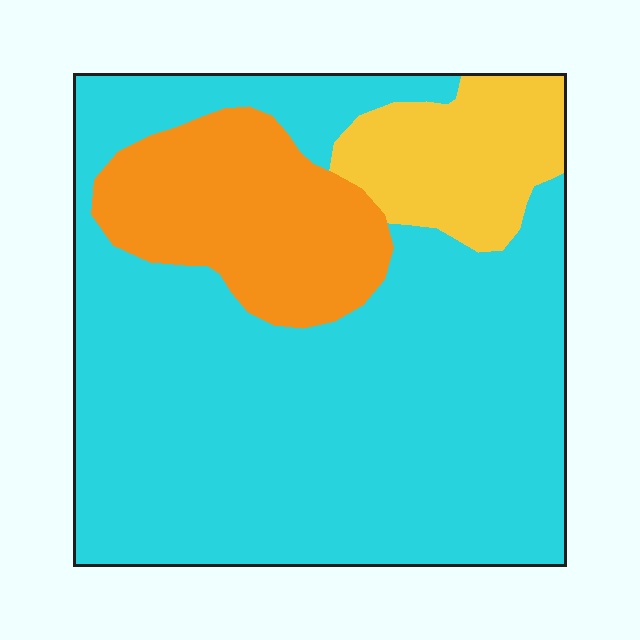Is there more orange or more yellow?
Orange.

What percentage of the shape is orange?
Orange covers 17% of the shape.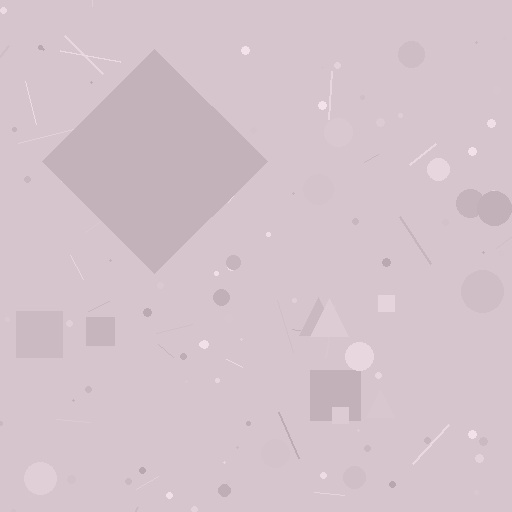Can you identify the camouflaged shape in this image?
The camouflaged shape is a diamond.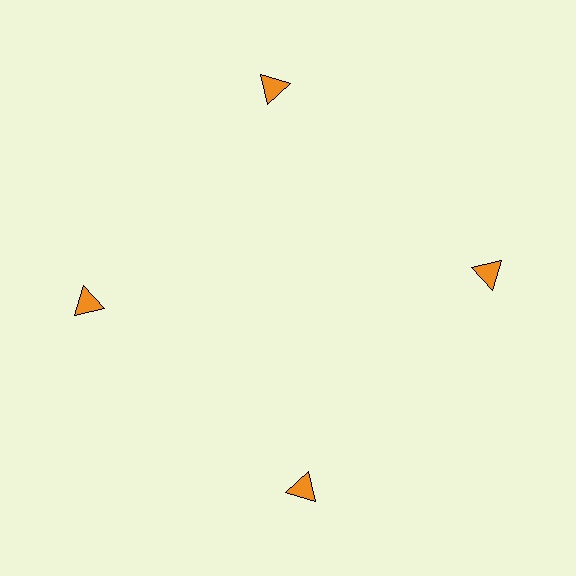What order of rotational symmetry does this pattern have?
This pattern has 4-fold rotational symmetry.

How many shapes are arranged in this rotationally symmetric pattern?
There are 4 shapes, arranged in 4 groups of 1.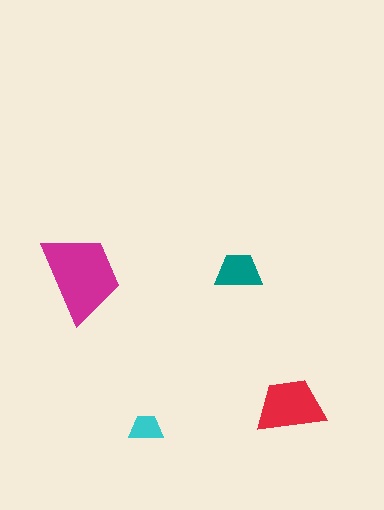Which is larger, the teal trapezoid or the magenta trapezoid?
The magenta one.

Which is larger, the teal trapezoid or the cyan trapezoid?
The teal one.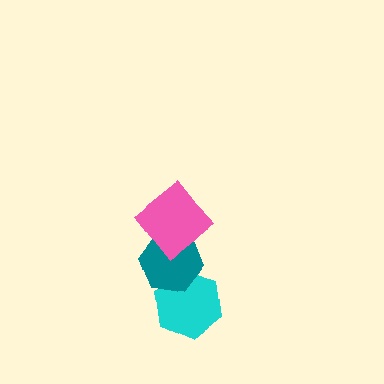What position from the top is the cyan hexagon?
The cyan hexagon is 3rd from the top.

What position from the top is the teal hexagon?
The teal hexagon is 2nd from the top.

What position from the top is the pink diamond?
The pink diamond is 1st from the top.